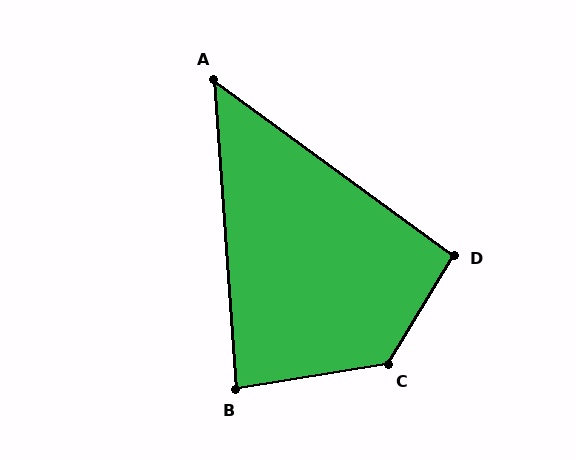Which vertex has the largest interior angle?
C, at approximately 130 degrees.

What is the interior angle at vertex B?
Approximately 85 degrees (acute).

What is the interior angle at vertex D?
Approximately 95 degrees (obtuse).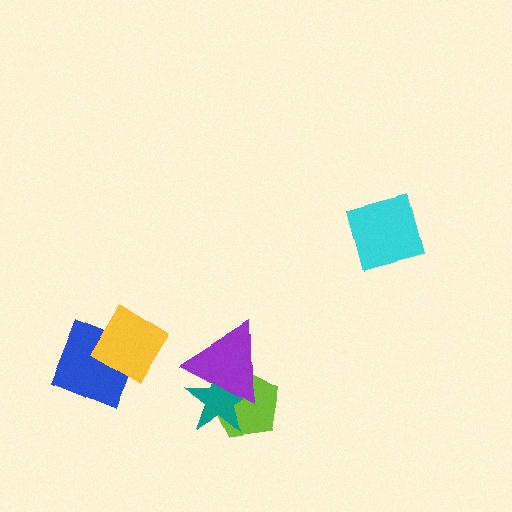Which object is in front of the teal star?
The purple triangle is in front of the teal star.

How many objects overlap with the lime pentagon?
2 objects overlap with the lime pentagon.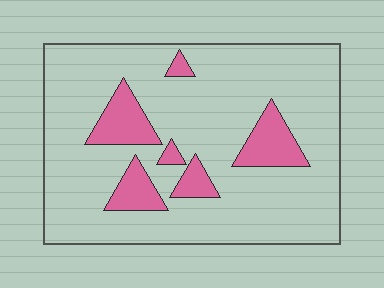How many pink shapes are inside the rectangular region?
6.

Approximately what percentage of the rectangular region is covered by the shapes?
Approximately 15%.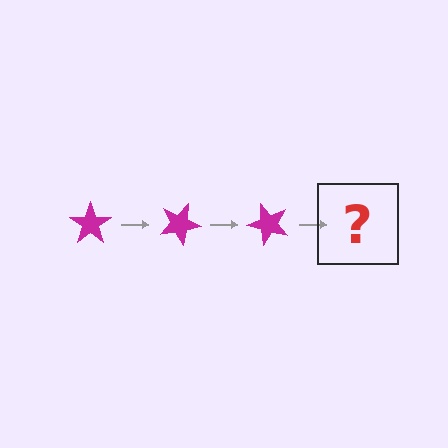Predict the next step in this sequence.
The next step is a magenta star rotated 75 degrees.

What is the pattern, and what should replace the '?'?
The pattern is that the star rotates 25 degrees each step. The '?' should be a magenta star rotated 75 degrees.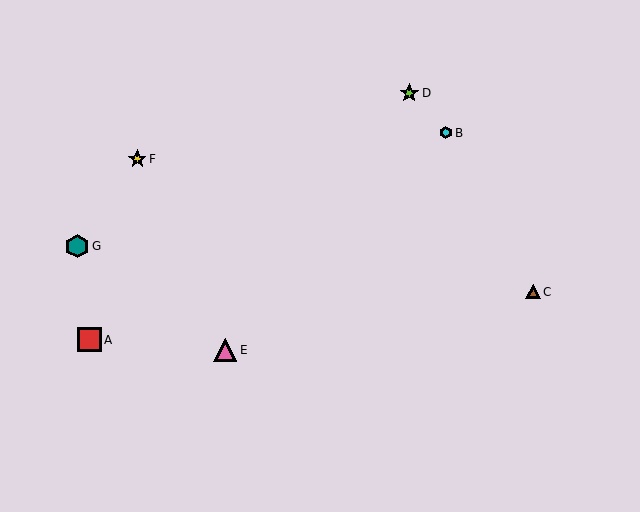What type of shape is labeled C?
Shape C is a brown triangle.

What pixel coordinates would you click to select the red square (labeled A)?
Click at (90, 340) to select the red square A.